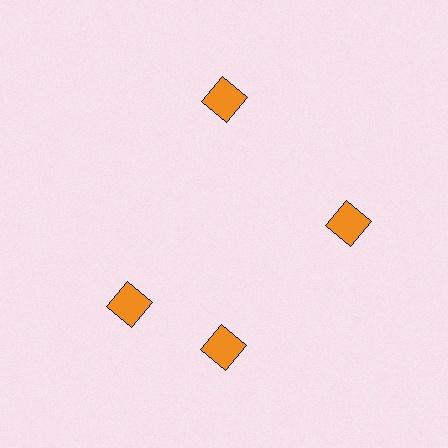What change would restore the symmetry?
The symmetry would be restored by rotating it back into even spacing with its neighbors so that all 4 diamonds sit at equal angles and equal distance from the center.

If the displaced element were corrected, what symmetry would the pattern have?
It would have 4-fold rotational symmetry — the pattern would map onto itself every 90 degrees.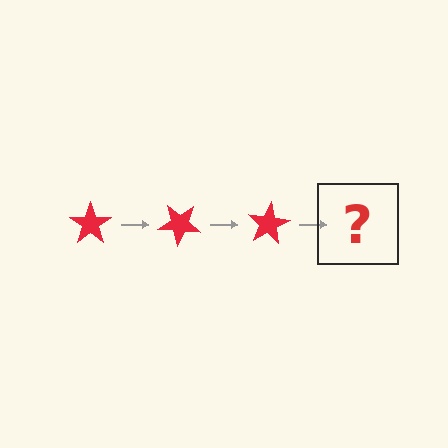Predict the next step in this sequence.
The next step is a red star rotated 120 degrees.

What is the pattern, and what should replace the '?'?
The pattern is that the star rotates 40 degrees each step. The '?' should be a red star rotated 120 degrees.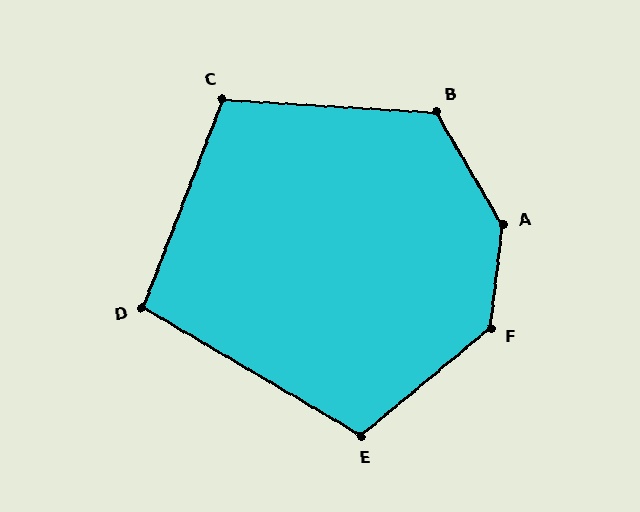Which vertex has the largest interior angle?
A, at approximately 143 degrees.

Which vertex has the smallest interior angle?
D, at approximately 100 degrees.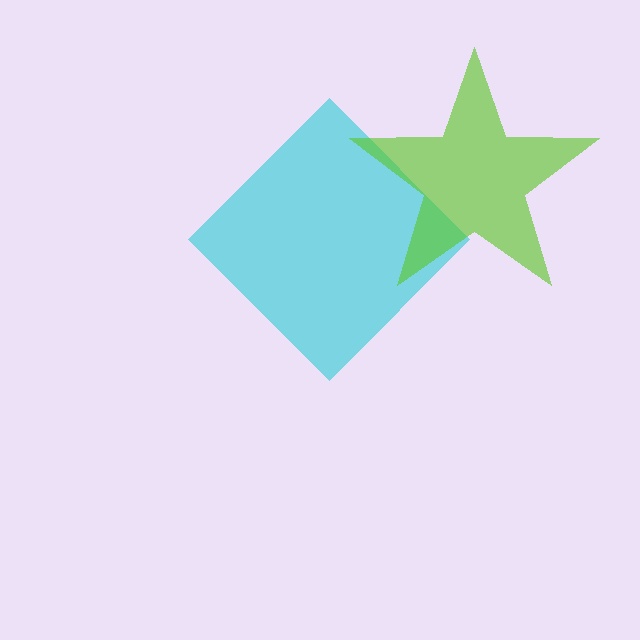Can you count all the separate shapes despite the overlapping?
Yes, there are 2 separate shapes.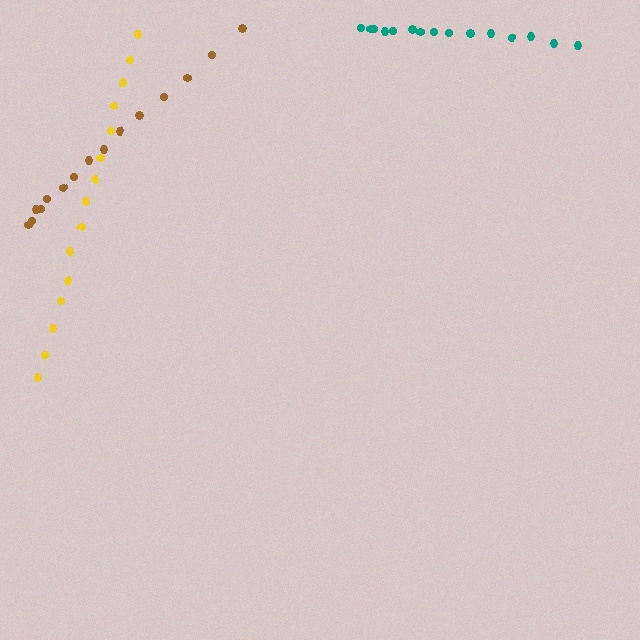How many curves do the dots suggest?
There are 3 distinct paths.